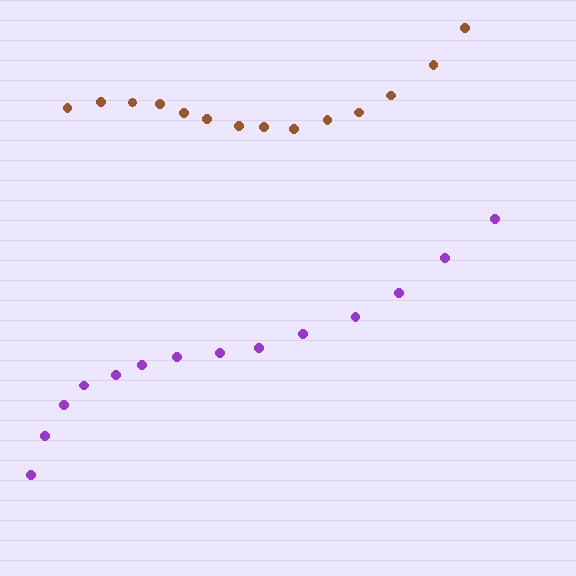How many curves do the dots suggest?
There are 2 distinct paths.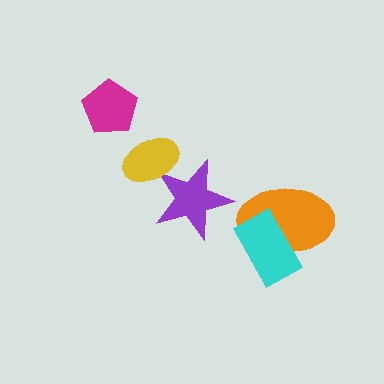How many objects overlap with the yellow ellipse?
1 object overlaps with the yellow ellipse.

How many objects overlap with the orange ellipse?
1 object overlaps with the orange ellipse.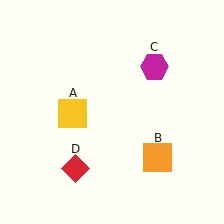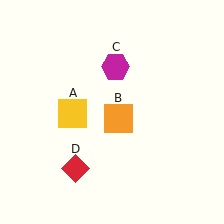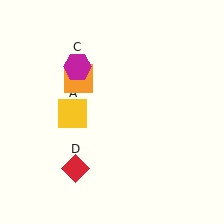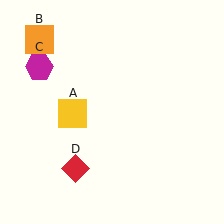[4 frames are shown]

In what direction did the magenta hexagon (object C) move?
The magenta hexagon (object C) moved left.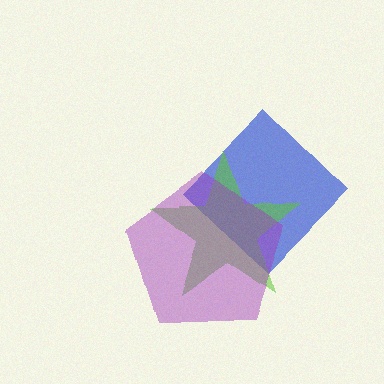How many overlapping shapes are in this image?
There are 3 overlapping shapes in the image.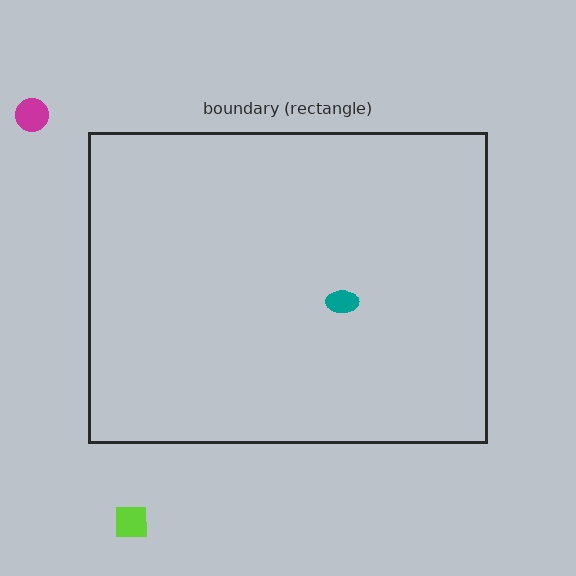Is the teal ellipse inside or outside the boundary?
Inside.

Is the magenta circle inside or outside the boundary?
Outside.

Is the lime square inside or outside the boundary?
Outside.